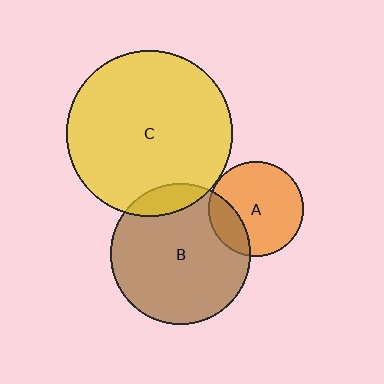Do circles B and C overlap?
Yes.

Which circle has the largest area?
Circle C (yellow).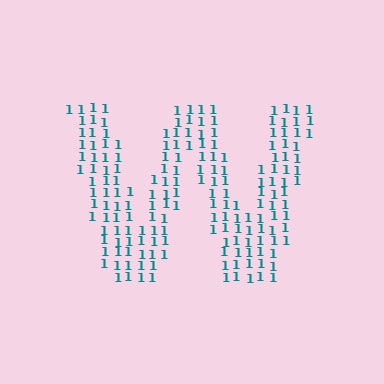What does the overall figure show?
The overall figure shows the letter W.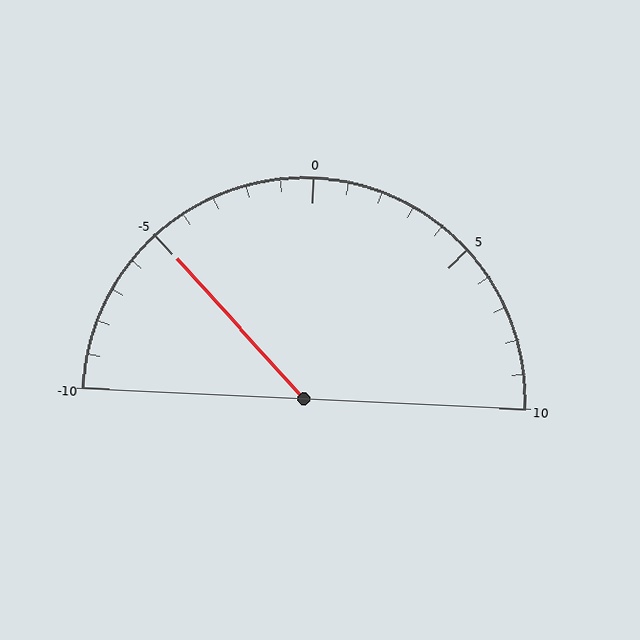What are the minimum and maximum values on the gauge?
The gauge ranges from -10 to 10.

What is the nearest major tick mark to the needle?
The nearest major tick mark is -5.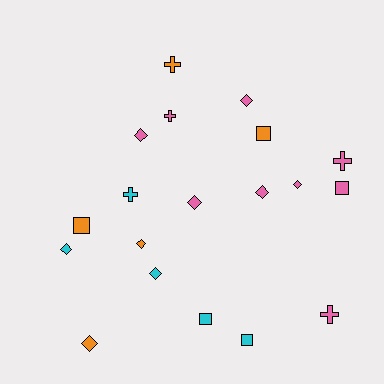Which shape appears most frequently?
Diamond, with 9 objects.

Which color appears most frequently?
Pink, with 9 objects.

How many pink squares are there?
There is 1 pink square.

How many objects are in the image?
There are 19 objects.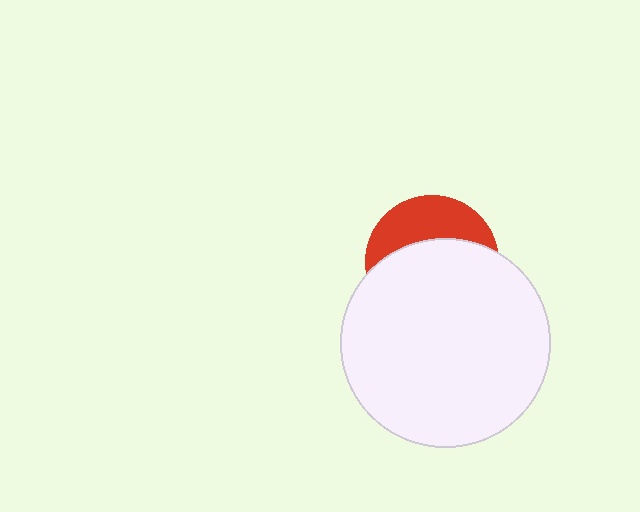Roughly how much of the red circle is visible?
A small part of it is visible (roughly 35%).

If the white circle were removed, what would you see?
You would see the complete red circle.